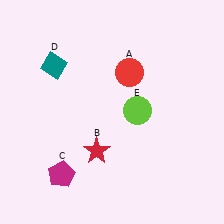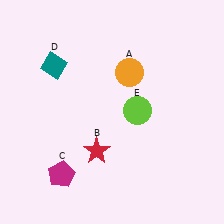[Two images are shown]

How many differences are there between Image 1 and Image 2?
There is 1 difference between the two images.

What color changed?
The circle (A) changed from red in Image 1 to orange in Image 2.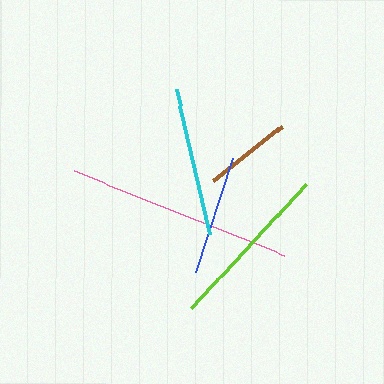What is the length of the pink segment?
The pink segment is approximately 226 pixels long.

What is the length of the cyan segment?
The cyan segment is approximately 149 pixels long.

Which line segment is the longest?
The pink line is the longest at approximately 226 pixels.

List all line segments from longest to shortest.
From longest to shortest: pink, lime, cyan, blue, brown.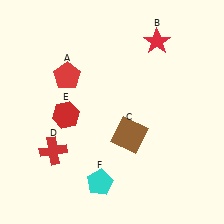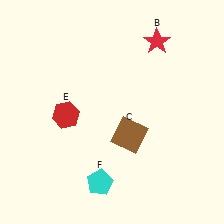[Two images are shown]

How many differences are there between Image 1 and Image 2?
There are 2 differences between the two images.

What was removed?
The red pentagon (A), the red cross (D) were removed in Image 2.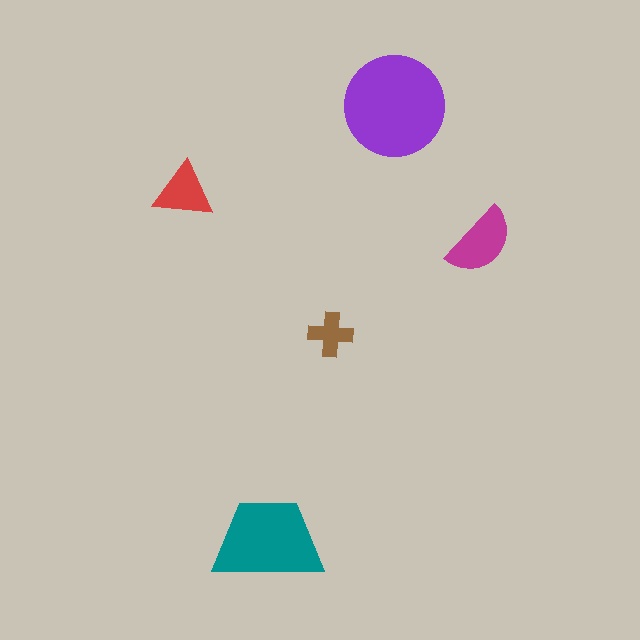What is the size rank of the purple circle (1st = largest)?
1st.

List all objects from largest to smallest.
The purple circle, the teal trapezoid, the magenta semicircle, the red triangle, the brown cross.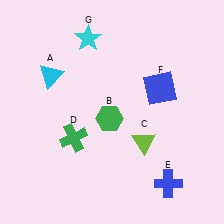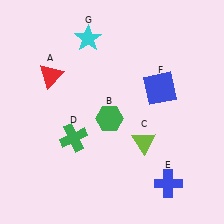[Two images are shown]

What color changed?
The triangle (A) changed from cyan in Image 1 to red in Image 2.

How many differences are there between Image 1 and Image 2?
There is 1 difference between the two images.